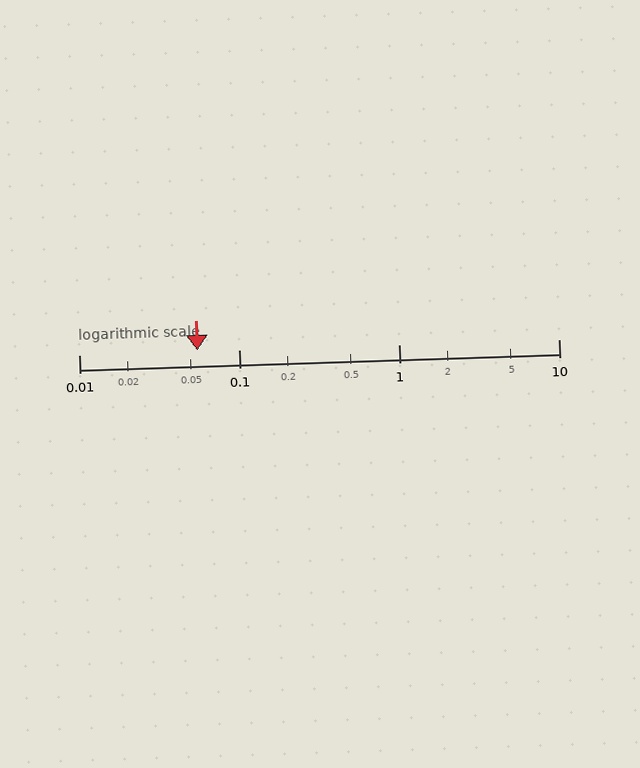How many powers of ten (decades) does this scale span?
The scale spans 3 decades, from 0.01 to 10.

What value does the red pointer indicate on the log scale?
The pointer indicates approximately 0.055.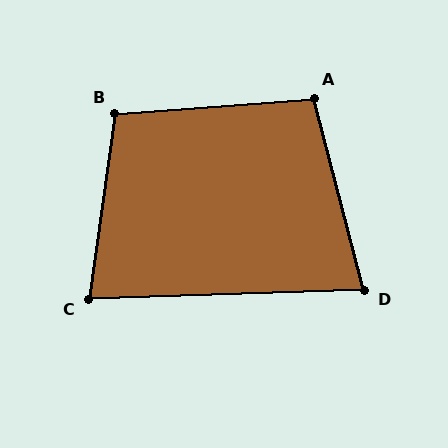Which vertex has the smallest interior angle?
D, at approximately 77 degrees.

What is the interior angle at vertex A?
Approximately 100 degrees (obtuse).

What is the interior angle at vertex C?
Approximately 80 degrees (acute).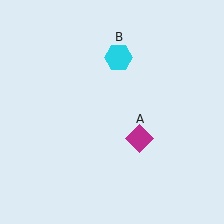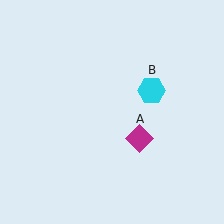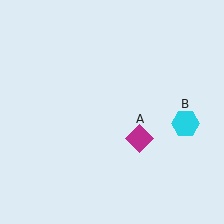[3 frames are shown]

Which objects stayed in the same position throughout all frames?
Magenta diamond (object A) remained stationary.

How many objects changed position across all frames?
1 object changed position: cyan hexagon (object B).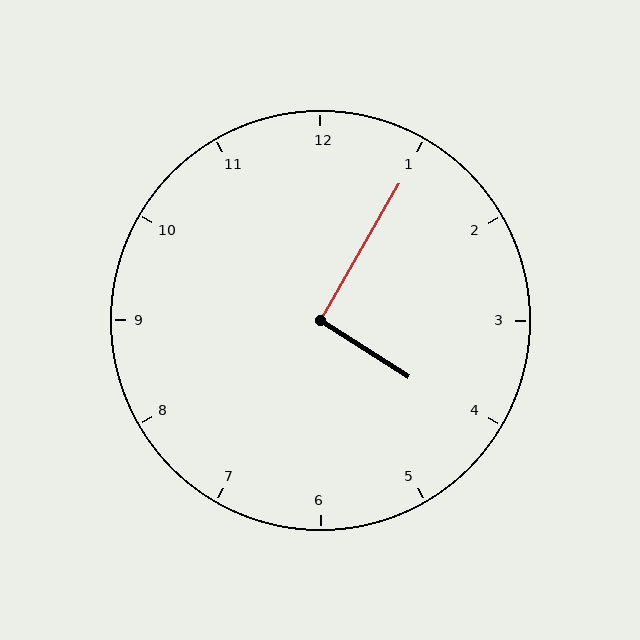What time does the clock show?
4:05.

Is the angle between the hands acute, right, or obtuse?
It is right.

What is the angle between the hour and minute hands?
Approximately 92 degrees.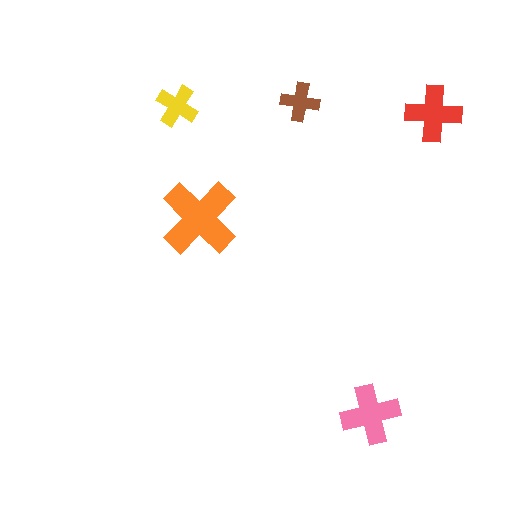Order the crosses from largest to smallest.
the orange one, the pink one, the red one, the yellow one, the brown one.